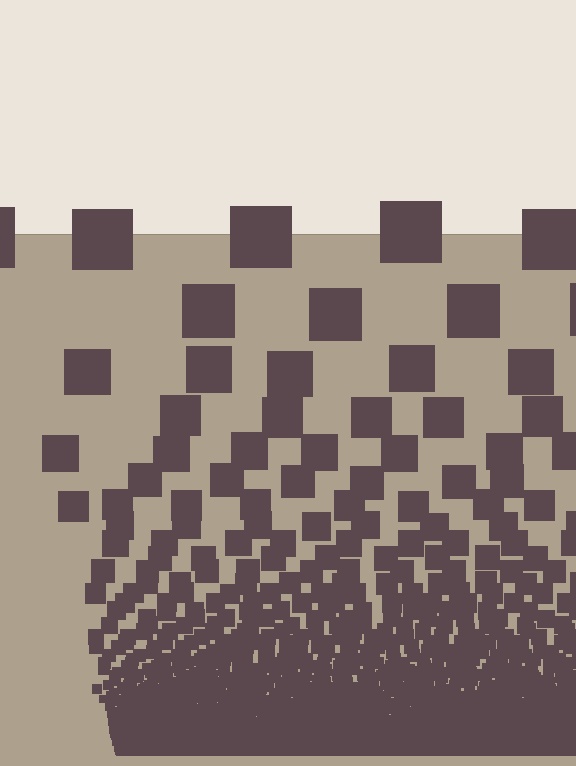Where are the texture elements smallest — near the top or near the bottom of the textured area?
Near the bottom.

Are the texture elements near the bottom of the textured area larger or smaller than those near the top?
Smaller. The gradient is inverted — elements near the bottom are smaller and denser.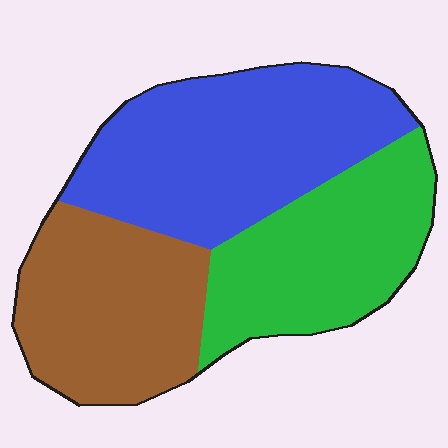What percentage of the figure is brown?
Brown takes up about one third (1/3) of the figure.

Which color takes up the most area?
Blue, at roughly 40%.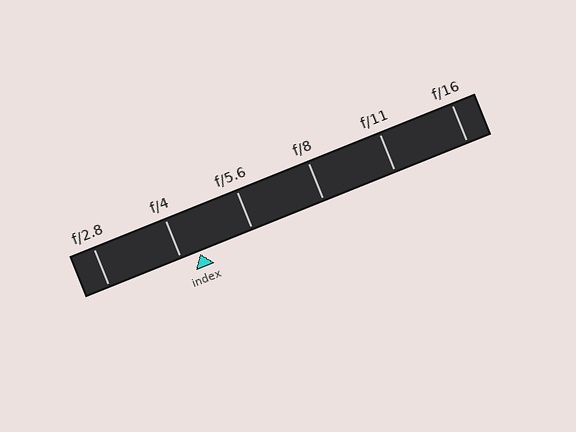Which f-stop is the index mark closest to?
The index mark is closest to f/4.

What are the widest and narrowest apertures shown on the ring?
The widest aperture shown is f/2.8 and the narrowest is f/16.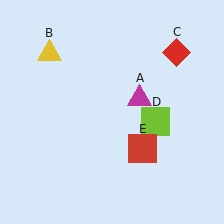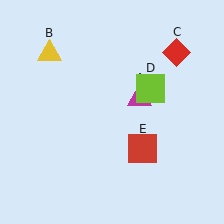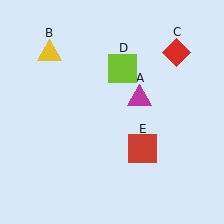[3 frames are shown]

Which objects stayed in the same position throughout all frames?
Magenta triangle (object A) and yellow triangle (object B) and red diamond (object C) and red square (object E) remained stationary.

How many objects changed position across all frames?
1 object changed position: lime square (object D).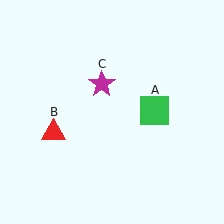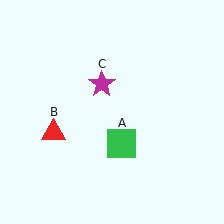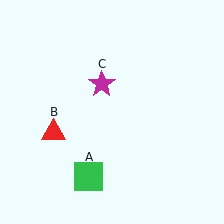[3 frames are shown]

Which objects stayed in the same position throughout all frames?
Red triangle (object B) and magenta star (object C) remained stationary.